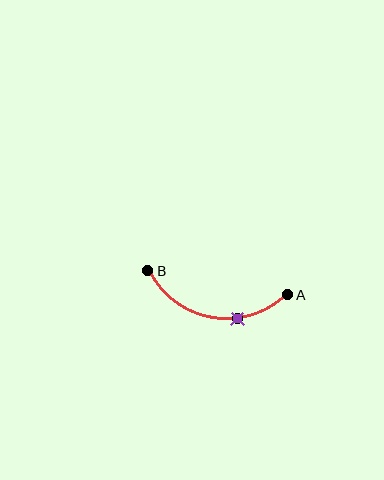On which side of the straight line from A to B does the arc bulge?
The arc bulges below the straight line connecting A and B.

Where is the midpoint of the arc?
The arc midpoint is the point on the curve farthest from the straight line joining A and B. It sits below that line.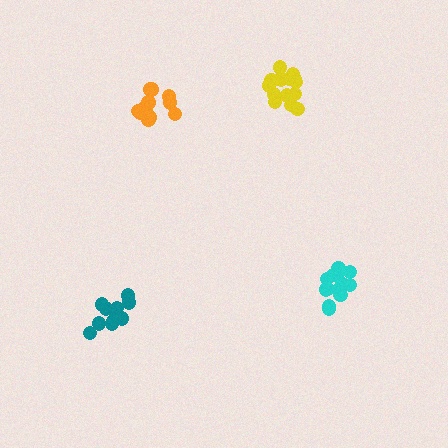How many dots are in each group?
Group 1: 12 dots, Group 2: 13 dots, Group 3: 11 dots, Group 4: 15 dots (51 total).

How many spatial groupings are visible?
There are 4 spatial groupings.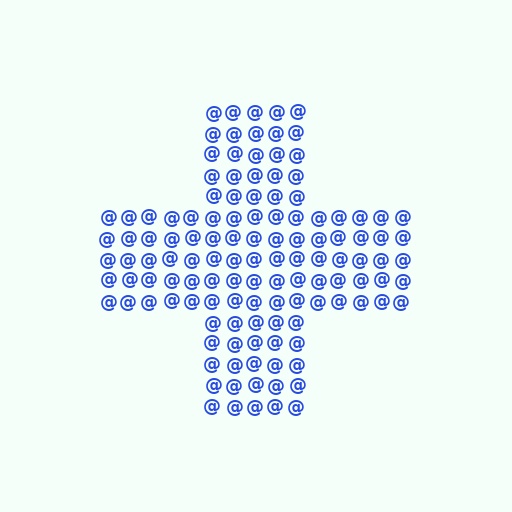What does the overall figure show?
The overall figure shows a cross.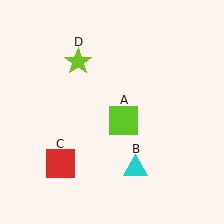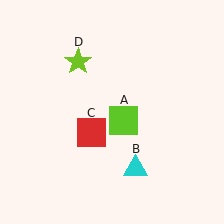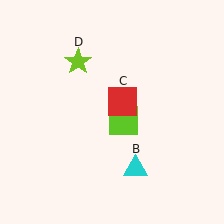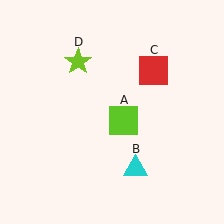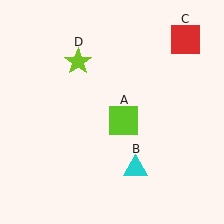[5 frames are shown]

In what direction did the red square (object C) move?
The red square (object C) moved up and to the right.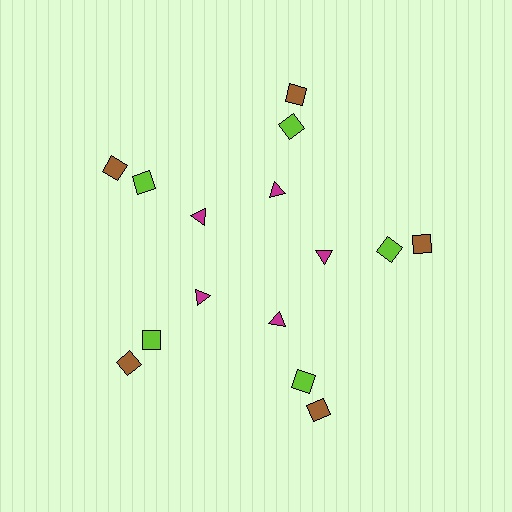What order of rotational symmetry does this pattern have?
This pattern has 5-fold rotational symmetry.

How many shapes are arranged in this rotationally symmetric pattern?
There are 15 shapes, arranged in 5 groups of 3.